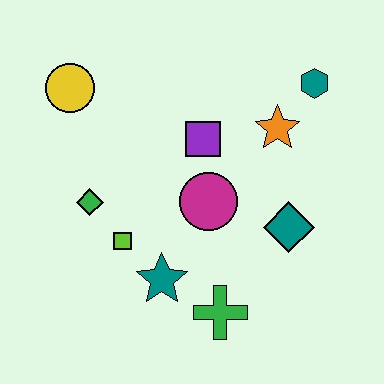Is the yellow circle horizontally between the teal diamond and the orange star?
No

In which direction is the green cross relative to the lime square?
The green cross is to the right of the lime square.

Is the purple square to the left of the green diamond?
No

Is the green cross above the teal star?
No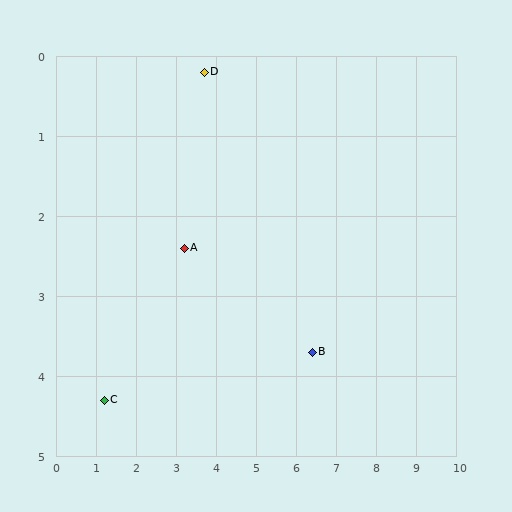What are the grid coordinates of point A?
Point A is at approximately (3.2, 2.4).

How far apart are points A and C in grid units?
Points A and C are about 2.8 grid units apart.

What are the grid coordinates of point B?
Point B is at approximately (6.4, 3.7).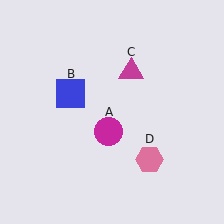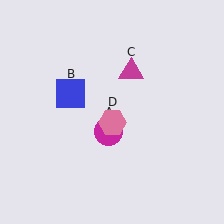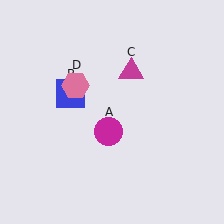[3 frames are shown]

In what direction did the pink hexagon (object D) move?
The pink hexagon (object D) moved up and to the left.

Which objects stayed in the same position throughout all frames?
Magenta circle (object A) and blue square (object B) and magenta triangle (object C) remained stationary.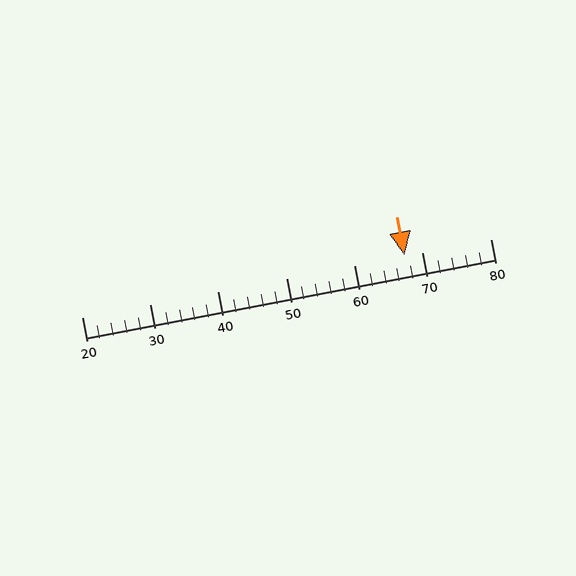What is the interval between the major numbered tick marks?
The major tick marks are spaced 10 units apart.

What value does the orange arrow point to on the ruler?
The orange arrow points to approximately 67.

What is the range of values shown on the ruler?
The ruler shows values from 20 to 80.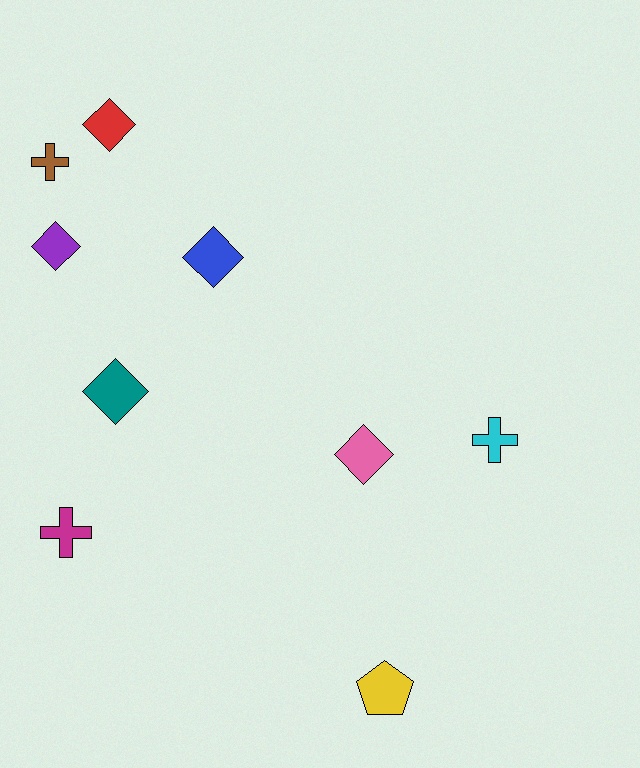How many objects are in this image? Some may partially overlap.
There are 9 objects.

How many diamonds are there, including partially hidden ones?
There are 5 diamonds.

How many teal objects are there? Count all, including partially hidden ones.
There is 1 teal object.